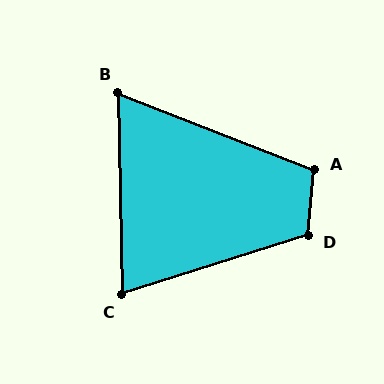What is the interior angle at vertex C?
Approximately 73 degrees (acute).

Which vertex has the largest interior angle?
D, at approximately 112 degrees.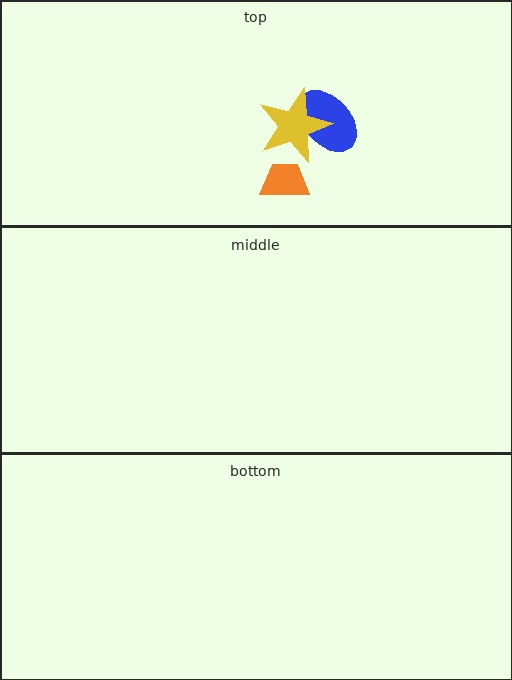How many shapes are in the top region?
3.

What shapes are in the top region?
The blue ellipse, the yellow star, the orange trapezoid.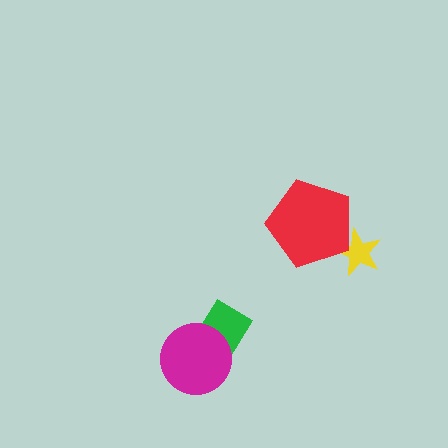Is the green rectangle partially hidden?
Yes, it is partially covered by another shape.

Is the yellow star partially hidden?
Yes, it is partially covered by another shape.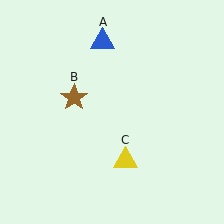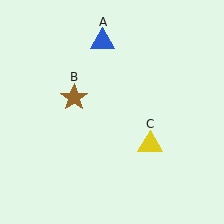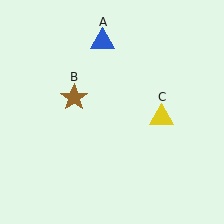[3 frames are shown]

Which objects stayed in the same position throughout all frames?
Blue triangle (object A) and brown star (object B) remained stationary.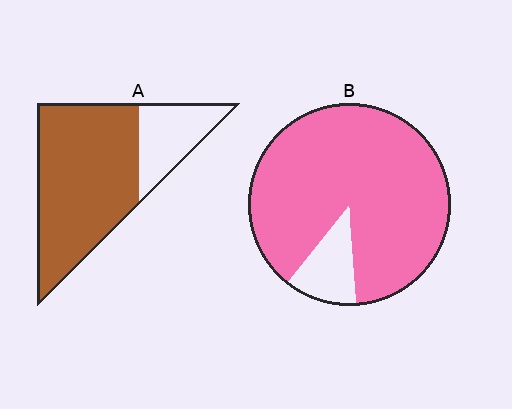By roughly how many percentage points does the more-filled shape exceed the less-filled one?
By roughly 15 percentage points (B over A).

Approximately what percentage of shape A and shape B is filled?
A is approximately 75% and B is approximately 90%.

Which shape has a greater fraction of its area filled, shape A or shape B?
Shape B.